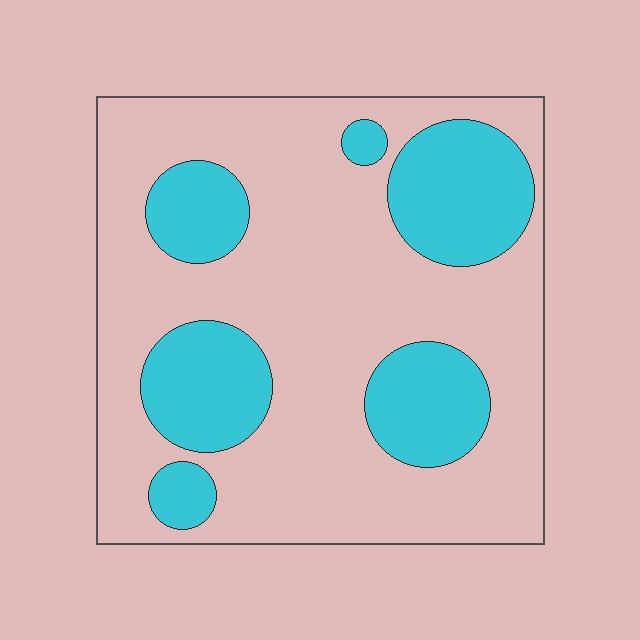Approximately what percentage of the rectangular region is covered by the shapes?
Approximately 30%.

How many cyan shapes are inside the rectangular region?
6.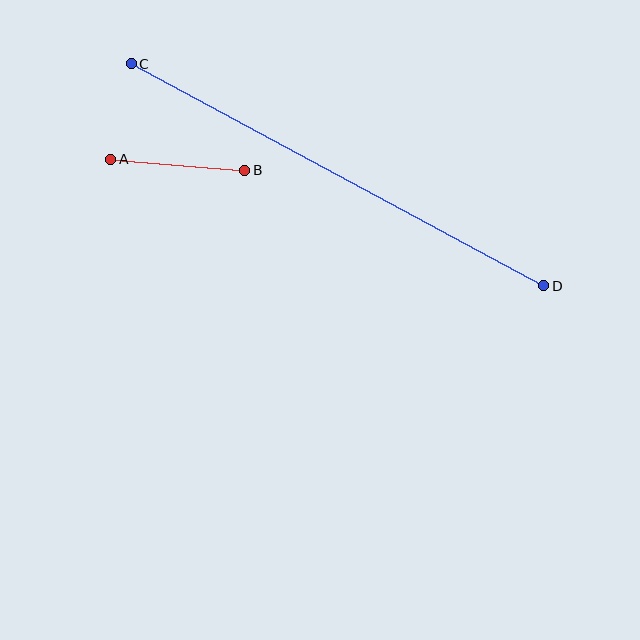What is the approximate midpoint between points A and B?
The midpoint is at approximately (178, 165) pixels.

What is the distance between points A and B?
The distance is approximately 134 pixels.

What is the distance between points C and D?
The distance is approximately 468 pixels.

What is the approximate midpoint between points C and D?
The midpoint is at approximately (338, 175) pixels.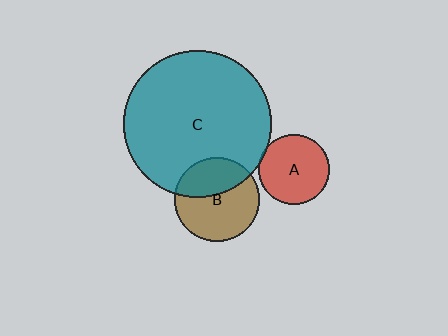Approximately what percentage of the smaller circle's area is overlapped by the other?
Approximately 40%.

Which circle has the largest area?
Circle C (teal).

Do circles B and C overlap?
Yes.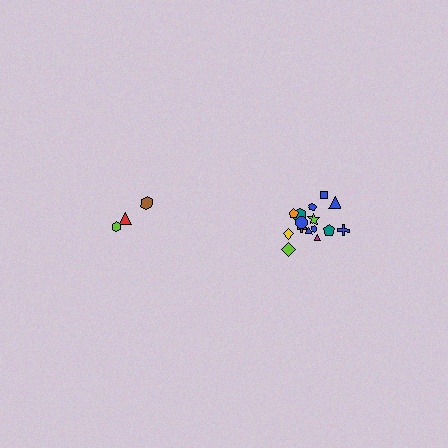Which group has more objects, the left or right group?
The right group.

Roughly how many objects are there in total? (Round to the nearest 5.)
Roughly 20 objects in total.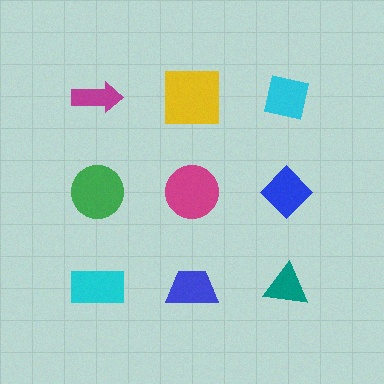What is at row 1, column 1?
A magenta arrow.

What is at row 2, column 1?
A green circle.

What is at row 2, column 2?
A magenta circle.